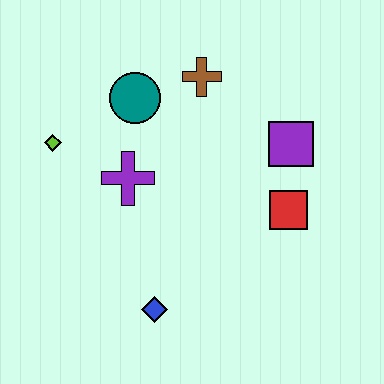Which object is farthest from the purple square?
The lime diamond is farthest from the purple square.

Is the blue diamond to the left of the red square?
Yes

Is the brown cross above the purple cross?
Yes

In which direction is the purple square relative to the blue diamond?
The purple square is above the blue diamond.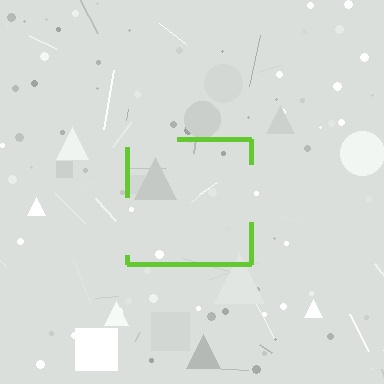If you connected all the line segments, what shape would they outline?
They would outline a square.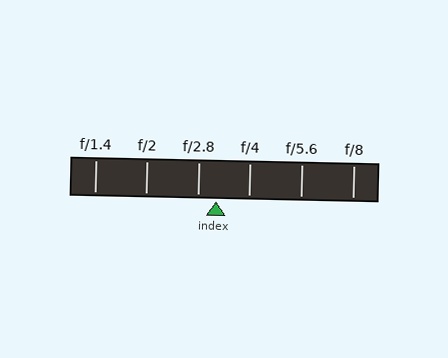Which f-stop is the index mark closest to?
The index mark is closest to f/2.8.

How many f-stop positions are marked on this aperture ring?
There are 6 f-stop positions marked.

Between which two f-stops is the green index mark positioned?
The index mark is between f/2.8 and f/4.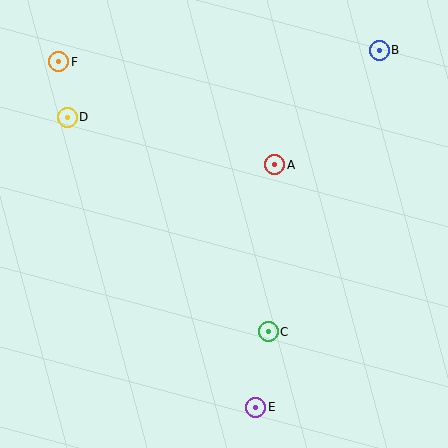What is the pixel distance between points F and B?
The distance between F and B is 321 pixels.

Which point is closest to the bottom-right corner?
Point E is closest to the bottom-right corner.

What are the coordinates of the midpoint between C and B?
The midpoint between C and B is at (324, 191).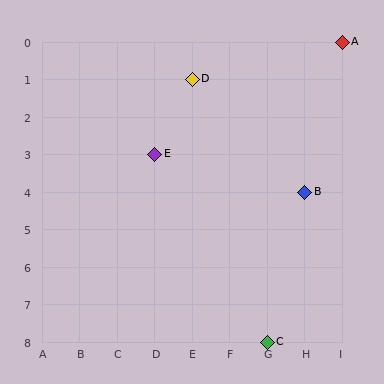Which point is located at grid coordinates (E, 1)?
Point D is at (E, 1).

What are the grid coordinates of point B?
Point B is at grid coordinates (H, 4).